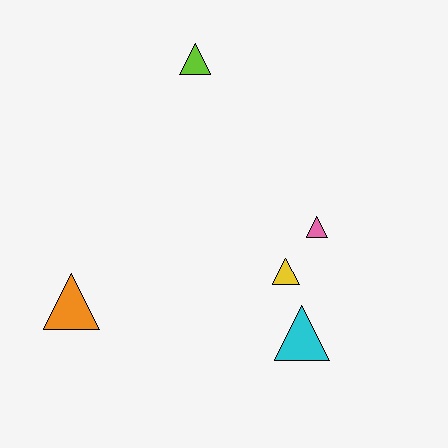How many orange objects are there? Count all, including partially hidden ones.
There is 1 orange object.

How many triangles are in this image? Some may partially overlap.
There are 5 triangles.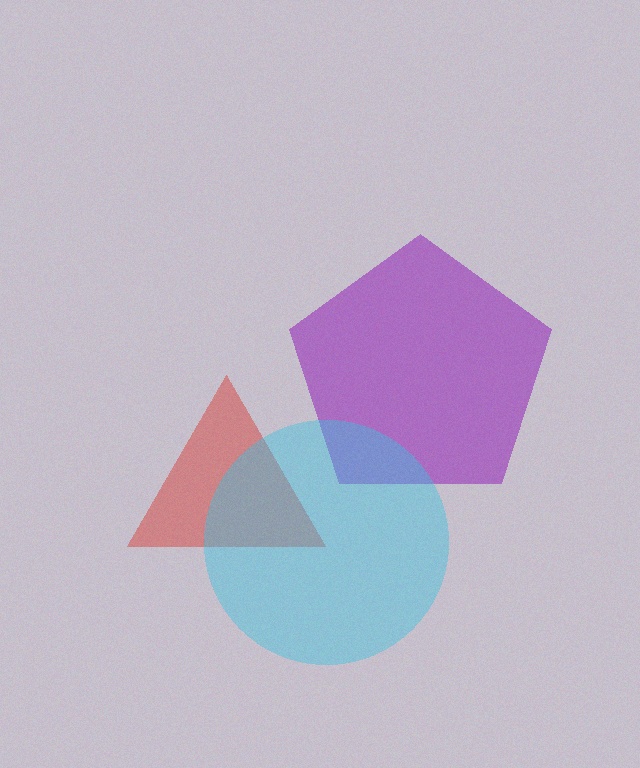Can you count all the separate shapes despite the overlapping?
Yes, there are 3 separate shapes.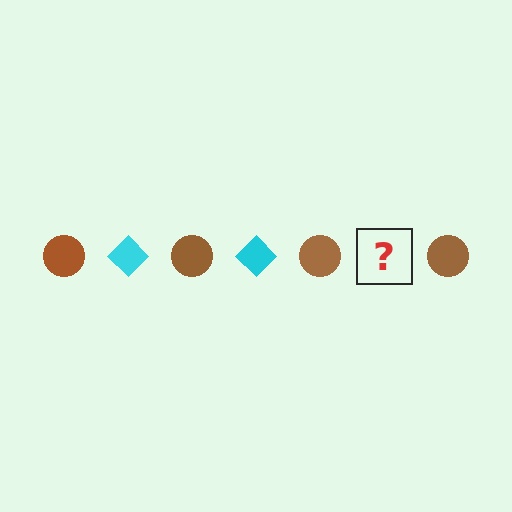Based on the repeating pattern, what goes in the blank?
The blank should be a cyan diamond.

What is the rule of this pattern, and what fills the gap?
The rule is that the pattern alternates between brown circle and cyan diamond. The gap should be filled with a cyan diamond.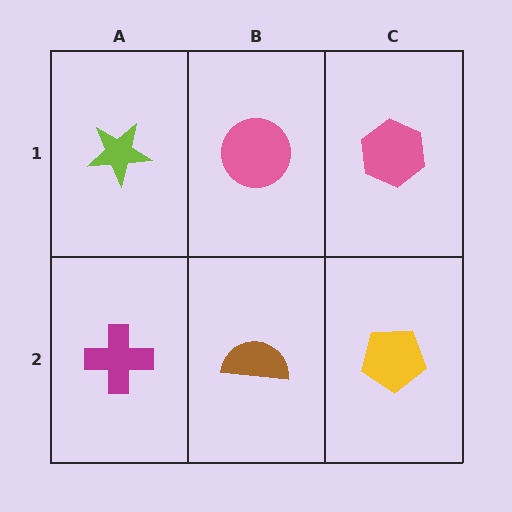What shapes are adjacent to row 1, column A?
A magenta cross (row 2, column A), a pink circle (row 1, column B).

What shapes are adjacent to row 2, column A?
A lime star (row 1, column A), a brown semicircle (row 2, column B).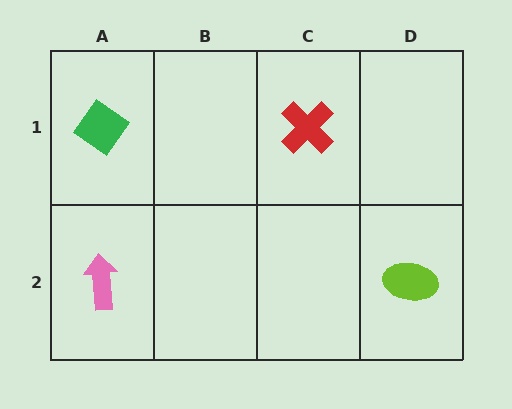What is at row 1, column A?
A green diamond.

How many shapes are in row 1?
2 shapes.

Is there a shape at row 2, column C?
No, that cell is empty.